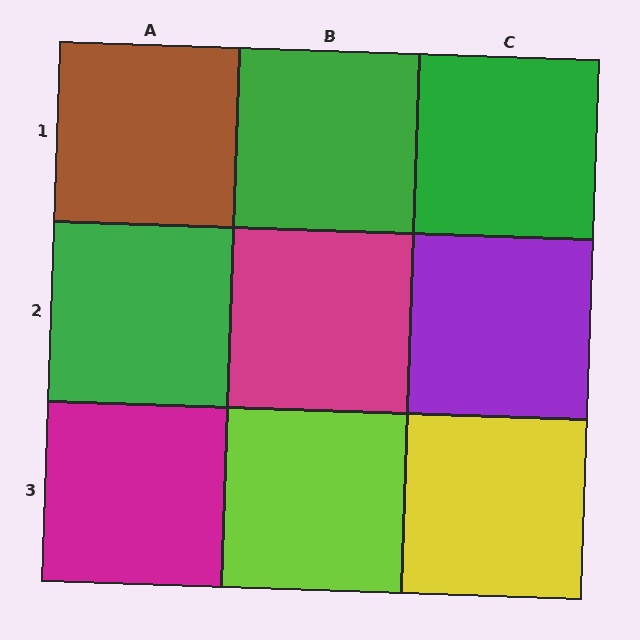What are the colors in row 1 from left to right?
Brown, green, green.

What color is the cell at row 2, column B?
Magenta.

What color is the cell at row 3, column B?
Lime.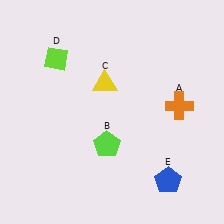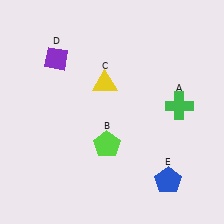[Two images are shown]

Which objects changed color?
A changed from orange to green. D changed from lime to purple.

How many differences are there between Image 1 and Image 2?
There are 2 differences between the two images.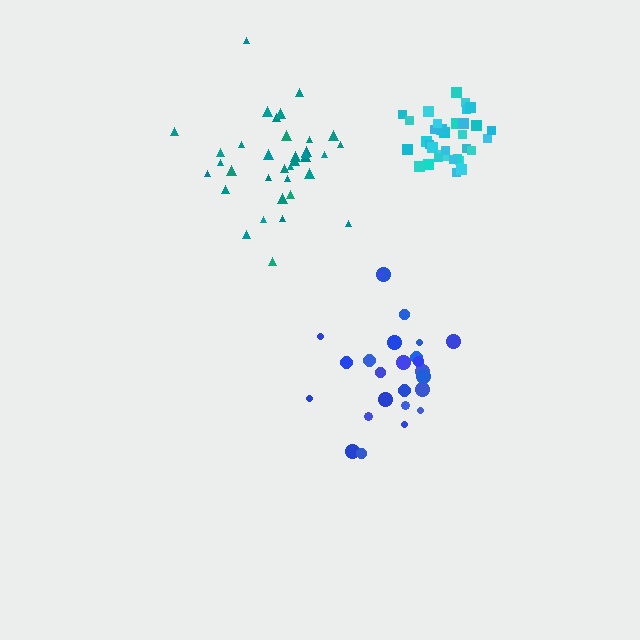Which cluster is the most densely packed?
Cyan.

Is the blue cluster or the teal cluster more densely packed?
Teal.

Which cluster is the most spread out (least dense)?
Blue.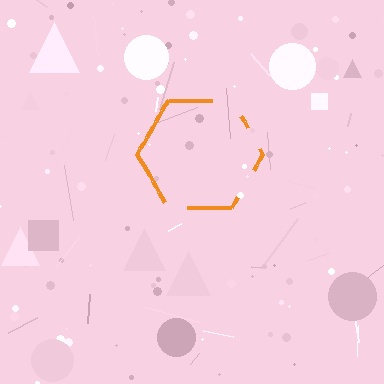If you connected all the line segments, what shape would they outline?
They would outline a hexagon.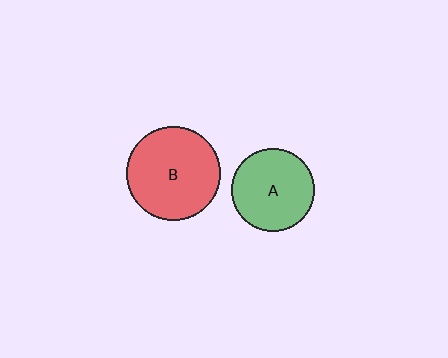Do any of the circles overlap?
No, none of the circles overlap.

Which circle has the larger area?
Circle B (red).